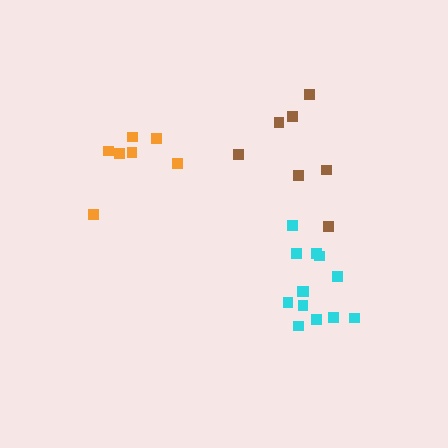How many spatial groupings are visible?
There are 3 spatial groupings.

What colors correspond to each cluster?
The clusters are colored: orange, cyan, brown.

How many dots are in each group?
Group 1: 7 dots, Group 2: 13 dots, Group 3: 7 dots (27 total).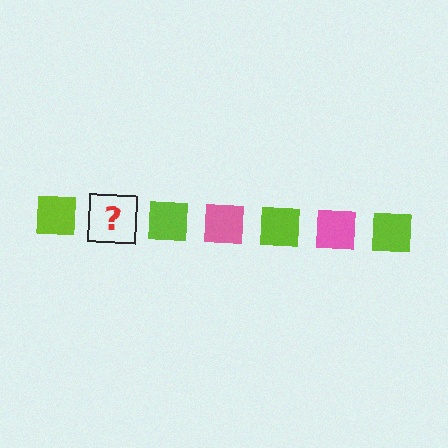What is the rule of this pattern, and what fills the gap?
The rule is that the pattern cycles through lime, pink squares. The gap should be filled with a pink square.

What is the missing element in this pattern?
The missing element is a pink square.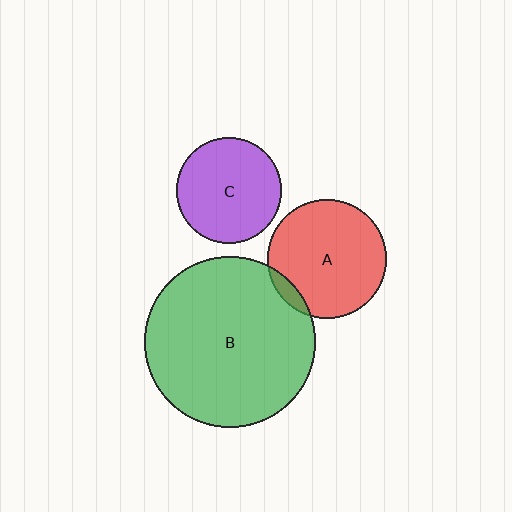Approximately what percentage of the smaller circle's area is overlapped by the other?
Approximately 5%.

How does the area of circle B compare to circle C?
Approximately 2.6 times.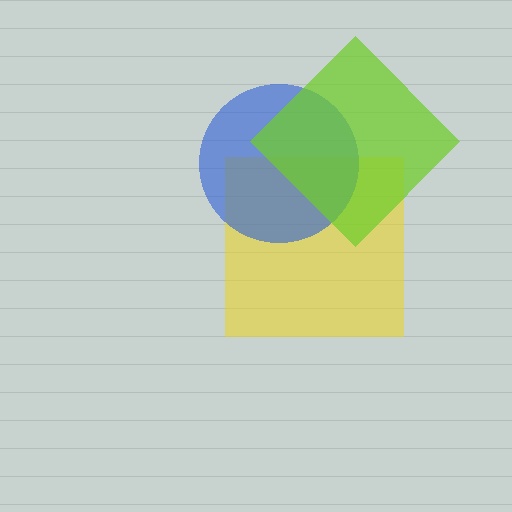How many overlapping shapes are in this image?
There are 3 overlapping shapes in the image.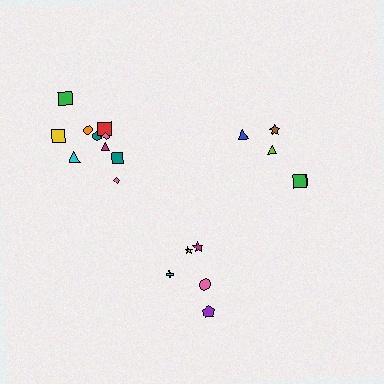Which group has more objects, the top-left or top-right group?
The top-left group.